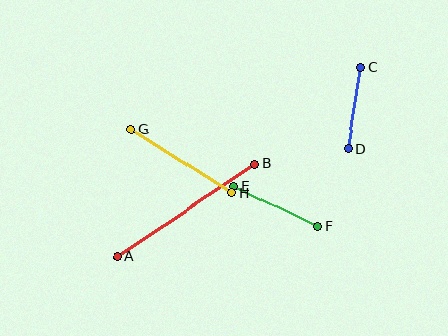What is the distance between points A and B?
The distance is approximately 165 pixels.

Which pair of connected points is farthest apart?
Points A and B are farthest apart.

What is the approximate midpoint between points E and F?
The midpoint is at approximately (276, 206) pixels.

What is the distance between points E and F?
The distance is approximately 92 pixels.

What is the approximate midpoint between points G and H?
The midpoint is at approximately (182, 161) pixels.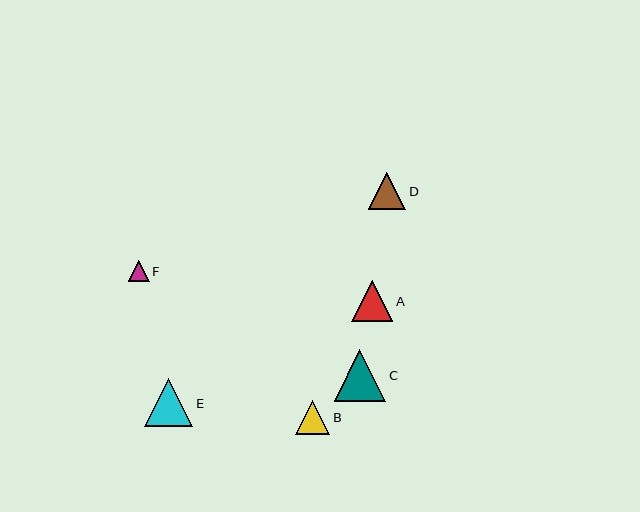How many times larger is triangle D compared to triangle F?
Triangle D is approximately 1.8 times the size of triangle F.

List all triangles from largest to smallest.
From largest to smallest: C, E, A, D, B, F.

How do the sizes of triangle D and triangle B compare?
Triangle D and triangle B are approximately the same size.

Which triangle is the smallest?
Triangle F is the smallest with a size of approximately 21 pixels.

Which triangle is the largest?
Triangle C is the largest with a size of approximately 52 pixels.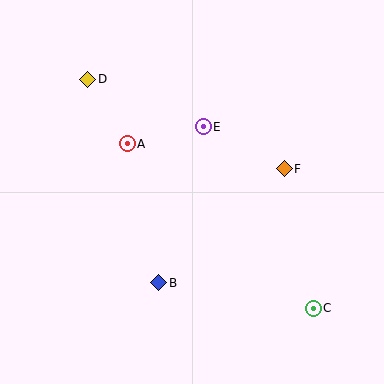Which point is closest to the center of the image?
Point E at (203, 127) is closest to the center.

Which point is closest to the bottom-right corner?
Point C is closest to the bottom-right corner.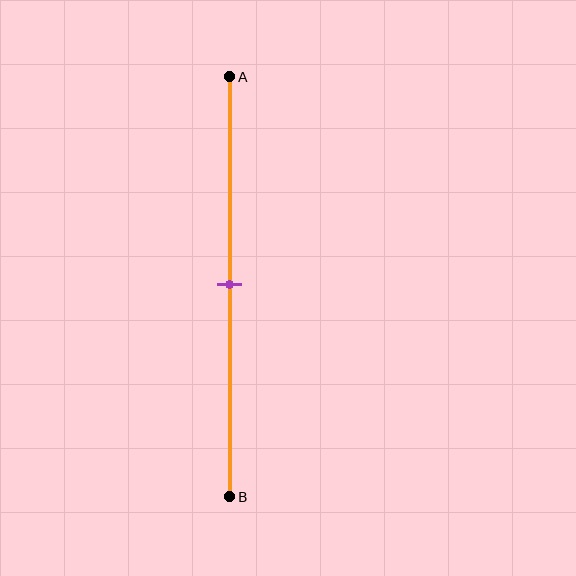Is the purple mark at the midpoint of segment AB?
Yes, the mark is approximately at the midpoint.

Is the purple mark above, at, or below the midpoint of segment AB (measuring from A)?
The purple mark is approximately at the midpoint of segment AB.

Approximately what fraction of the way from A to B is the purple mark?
The purple mark is approximately 50% of the way from A to B.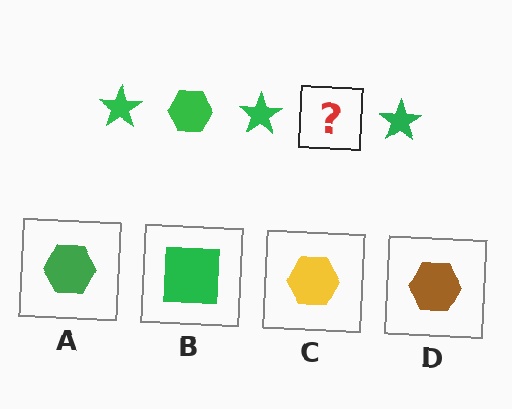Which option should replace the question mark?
Option A.